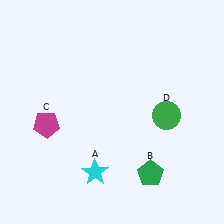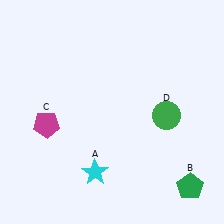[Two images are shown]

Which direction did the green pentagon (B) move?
The green pentagon (B) moved right.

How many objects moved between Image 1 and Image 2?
1 object moved between the two images.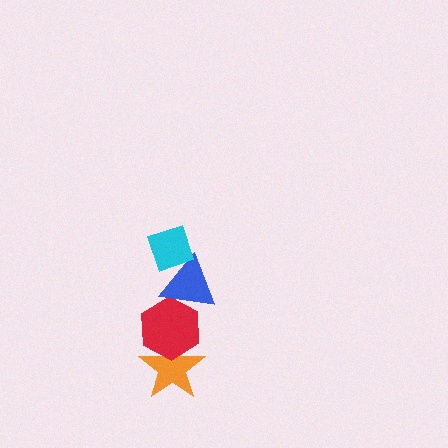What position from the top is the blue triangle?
The blue triangle is 2nd from the top.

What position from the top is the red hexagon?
The red hexagon is 3rd from the top.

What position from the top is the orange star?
The orange star is 4th from the top.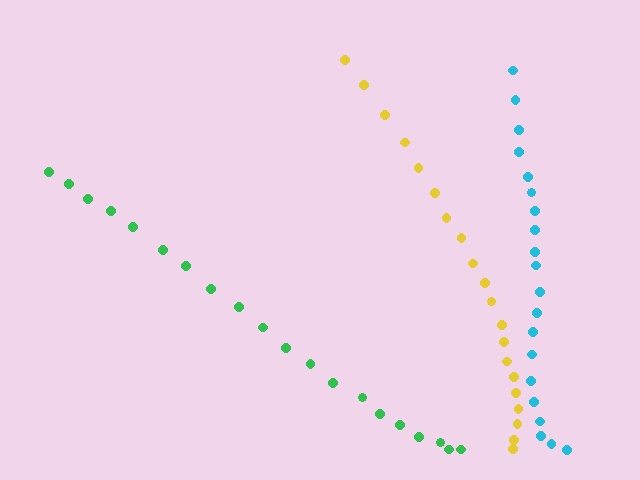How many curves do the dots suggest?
There are 3 distinct paths.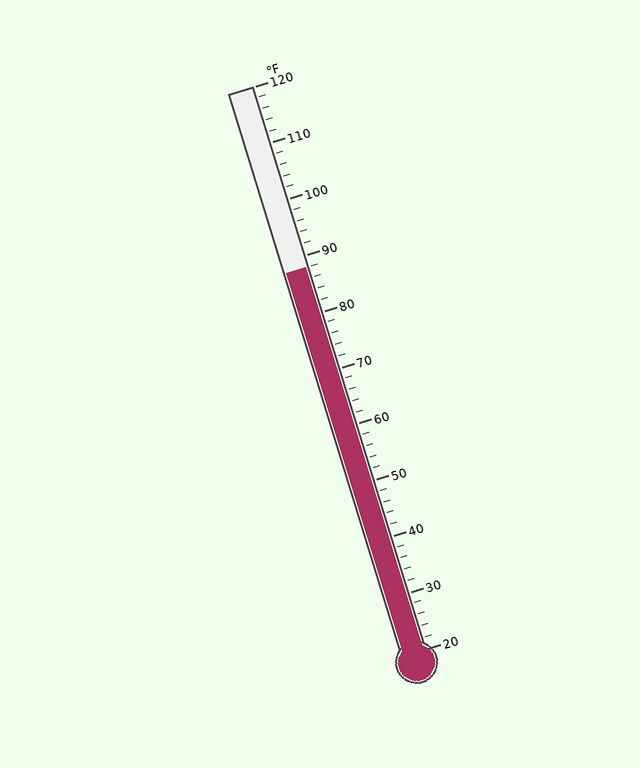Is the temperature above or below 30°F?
The temperature is above 30°F.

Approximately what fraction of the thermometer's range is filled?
The thermometer is filled to approximately 70% of its range.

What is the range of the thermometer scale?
The thermometer scale ranges from 20°F to 120°F.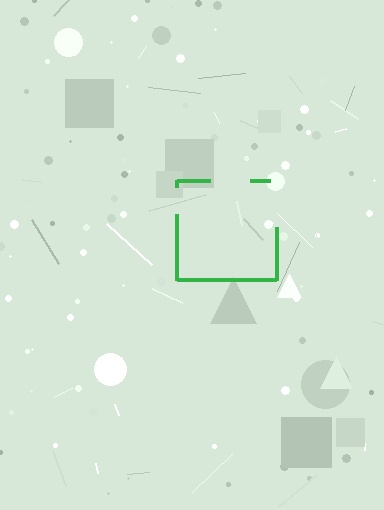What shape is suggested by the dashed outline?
The dashed outline suggests a square.